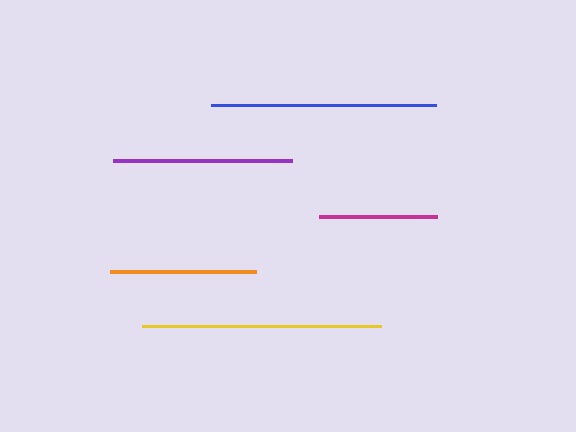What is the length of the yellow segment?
The yellow segment is approximately 239 pixels long.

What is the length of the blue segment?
The blue segment is approximately 225 pixels long.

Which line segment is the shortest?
The magenta line is the shortest at approximately 118 pixels.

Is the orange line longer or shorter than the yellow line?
The yellow line is longer than the orange line.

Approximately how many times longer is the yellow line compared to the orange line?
The yellow line is approximately 1.6 times the length of the orange line.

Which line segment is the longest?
The yellow line is the longest at approximately 239 pixels.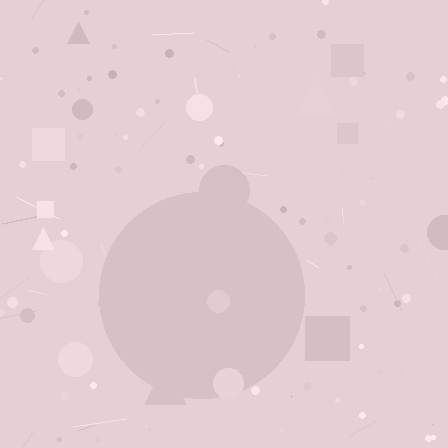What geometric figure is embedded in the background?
A circle is embedded in the background.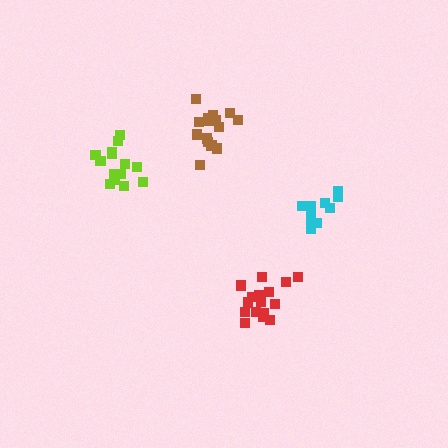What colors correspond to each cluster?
The clusters are colored: red, brown, lime, cyan.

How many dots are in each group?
Group 1: 16 dots, Group 2: 16 dots, Group 3: 14 dots, Group 4: 10 dots (56 total).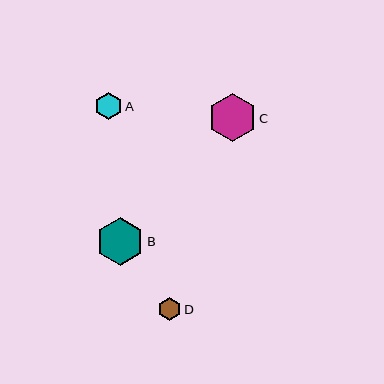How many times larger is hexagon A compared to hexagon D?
Hexagon A is approximately 1.2 times the size of hexagon D.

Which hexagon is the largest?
Hexagon C is the largest with a size of approximately 47 pixels.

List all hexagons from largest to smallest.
From largest to smallest: C, B, A, D.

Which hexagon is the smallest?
Hexagon D is the smallest with a size of approximately 23 pixels.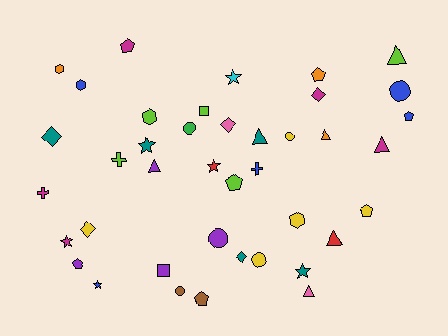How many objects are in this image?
There are 40 objects.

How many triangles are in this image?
There are 7 triangles.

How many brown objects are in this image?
There are 2 brown objects.